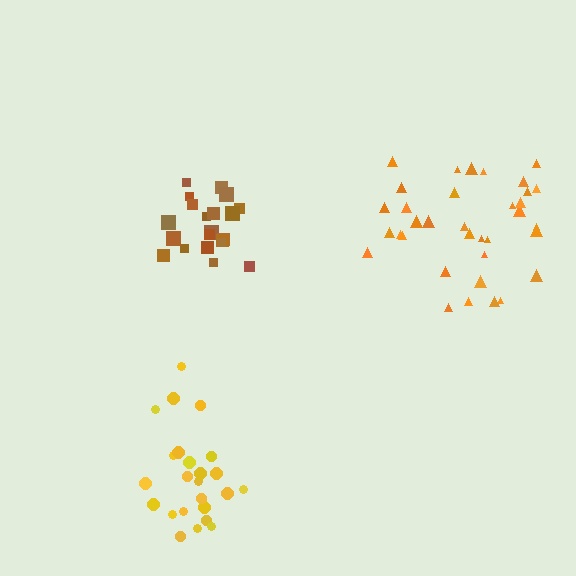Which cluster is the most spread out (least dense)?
Orange.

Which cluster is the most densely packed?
Brown.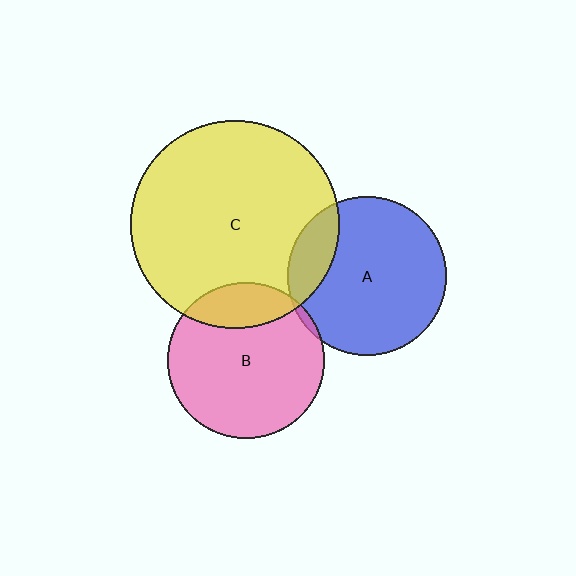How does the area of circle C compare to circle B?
Approximately 1.8 times.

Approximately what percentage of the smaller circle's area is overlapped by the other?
Approximately 5%.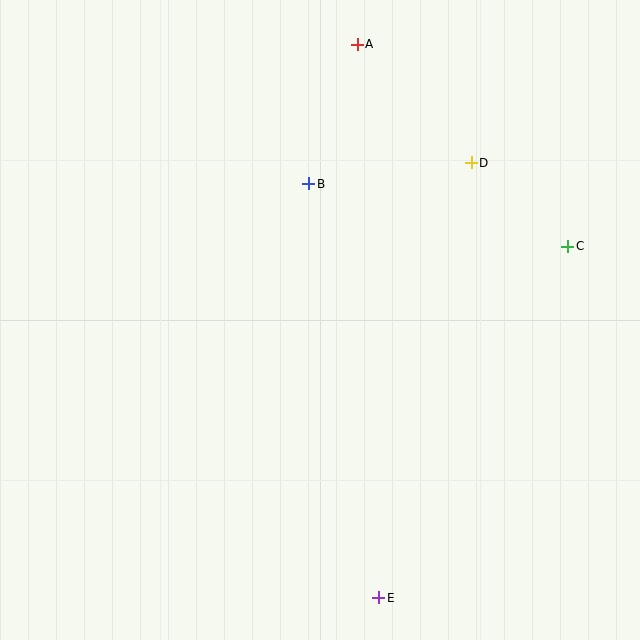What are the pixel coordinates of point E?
Point E is at (378, 598).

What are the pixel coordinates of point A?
Point A is at (358, 44).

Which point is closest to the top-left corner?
Point B is closest to the top-left corner.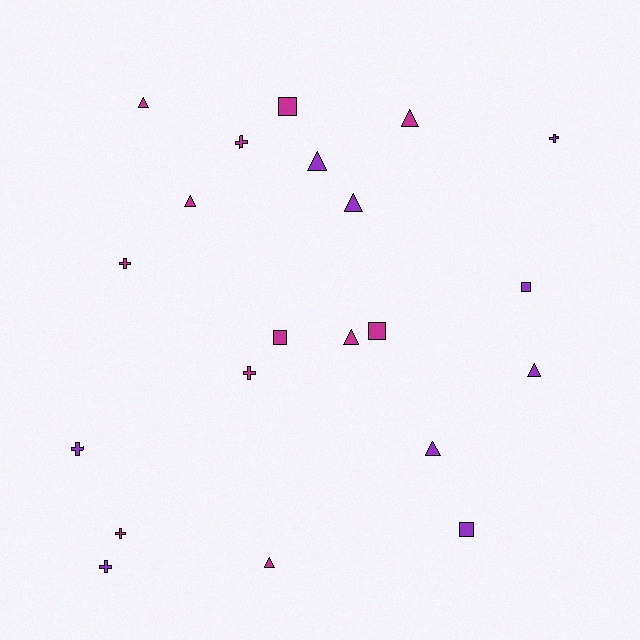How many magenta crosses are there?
There are 4 magenta crosses.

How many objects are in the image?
There are 21 objects.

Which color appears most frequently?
Magenta, with 12 objects.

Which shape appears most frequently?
Triangle, with 9 objects.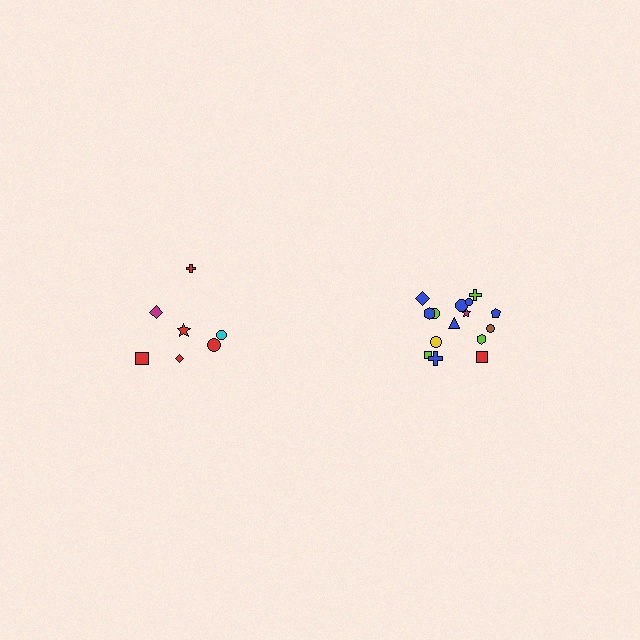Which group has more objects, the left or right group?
The right group.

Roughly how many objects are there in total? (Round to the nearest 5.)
Roughly 20 objects in total.